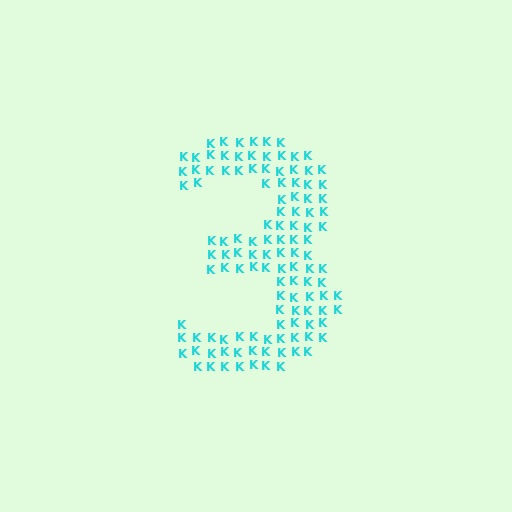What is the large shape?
The large shape is the digit 3.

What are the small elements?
The small elements are letter K's.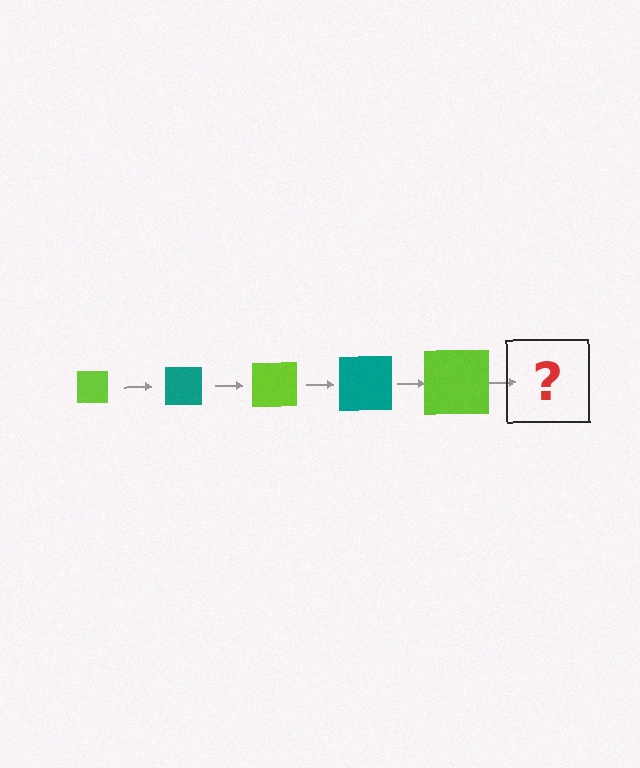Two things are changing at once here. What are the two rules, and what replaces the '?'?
The two rules are that the square grows larger each step and the color cycles through lime and teal. The '?' should be a teal square, larger than the previous one.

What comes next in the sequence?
The next element should be a teal square, larger than the previous one.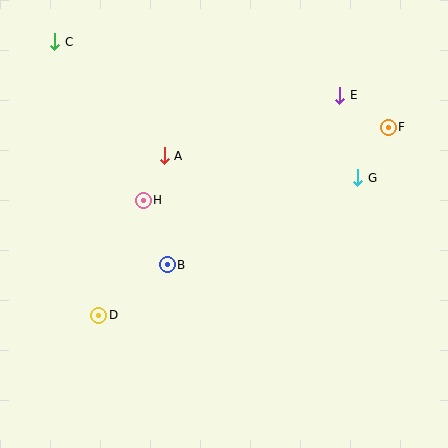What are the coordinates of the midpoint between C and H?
The midpoint between C and H is at (99, 121).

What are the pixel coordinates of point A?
Point A is at (164, 156).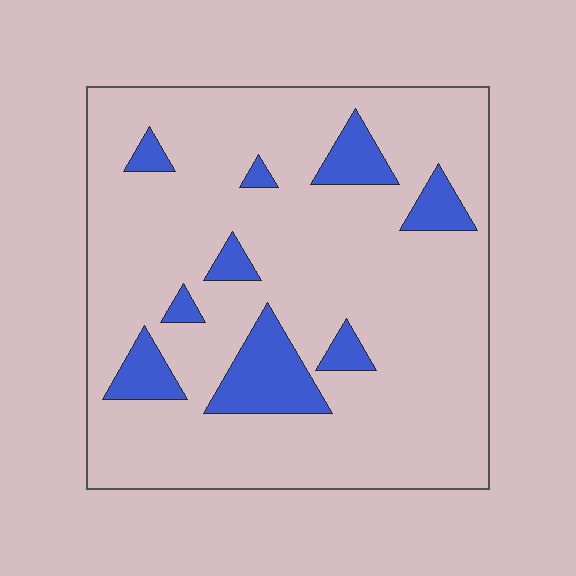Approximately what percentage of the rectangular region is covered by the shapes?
Approximately 15%.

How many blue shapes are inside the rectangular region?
9.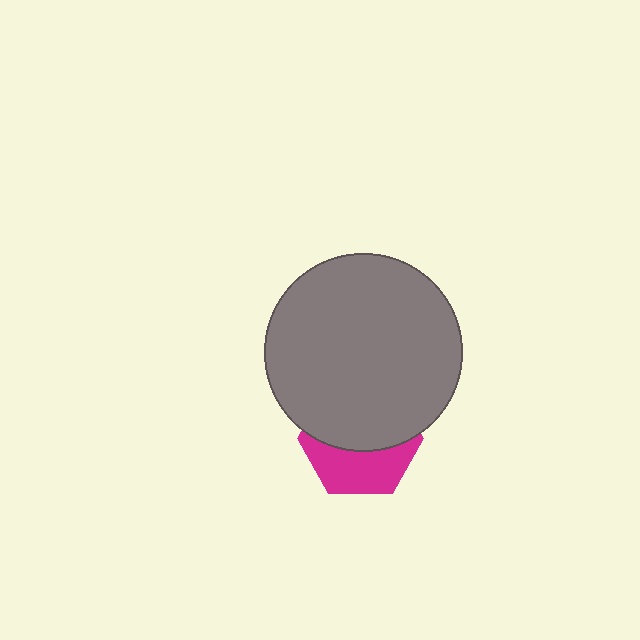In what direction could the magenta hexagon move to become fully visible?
The magenta hexagon could move down. That would shift it out from behind the gray circle entirely.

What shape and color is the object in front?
The object in front is a gray circle.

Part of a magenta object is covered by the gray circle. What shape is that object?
It is a hexagon.